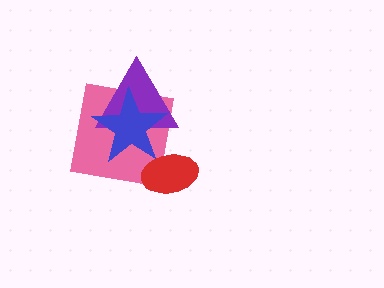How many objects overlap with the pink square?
3 objects overlap with the pink square.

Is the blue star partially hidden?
No, no other shape covers it.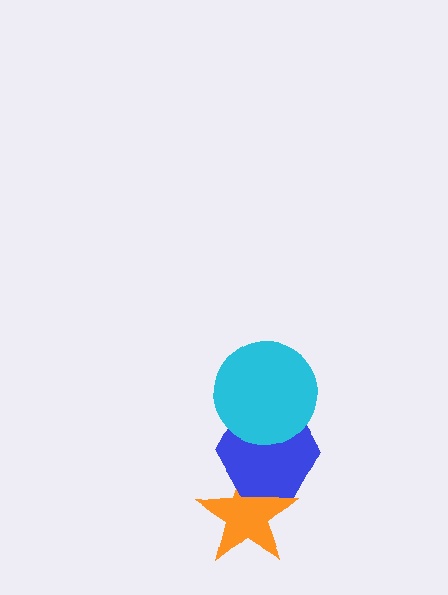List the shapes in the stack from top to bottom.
From top to bottom: the cyan circle, the blue hexagon, the orange star.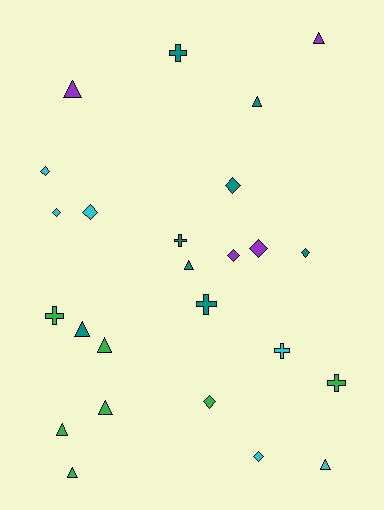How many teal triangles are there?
There are 3 teal triangles.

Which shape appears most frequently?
Triangle, with 10 objects.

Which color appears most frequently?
Teal, with 8 objects.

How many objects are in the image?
There are 25 objects.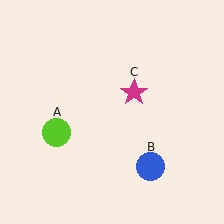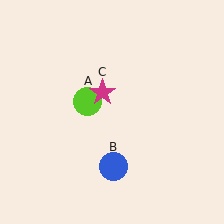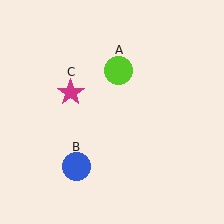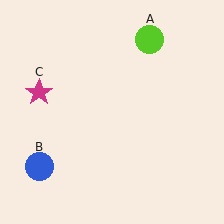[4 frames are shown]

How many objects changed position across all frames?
3 objects changed position: lime circle (object A), blue circle (object B), magenta star (object C).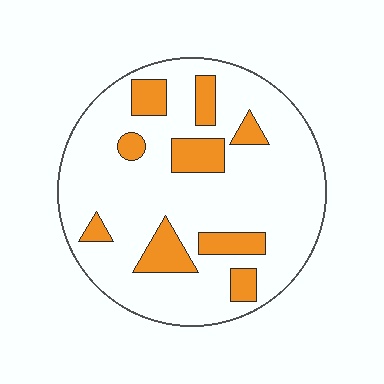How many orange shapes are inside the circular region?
9.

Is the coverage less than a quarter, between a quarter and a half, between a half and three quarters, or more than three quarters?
Less than a quarter.